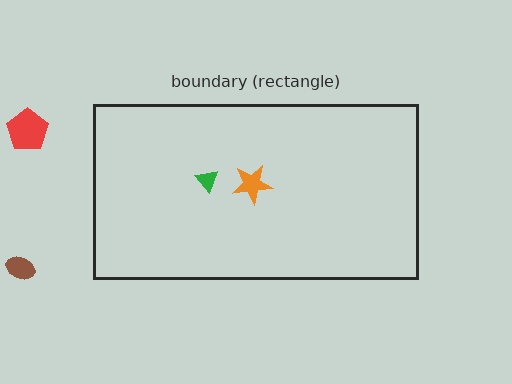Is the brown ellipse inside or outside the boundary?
Outside.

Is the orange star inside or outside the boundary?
Inside.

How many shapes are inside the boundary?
2 inside, 2 outside.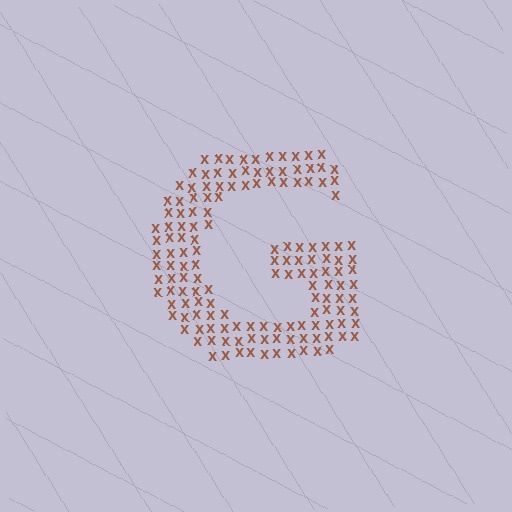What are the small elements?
The small elements are letter X's.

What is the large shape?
The large shape is the letter G.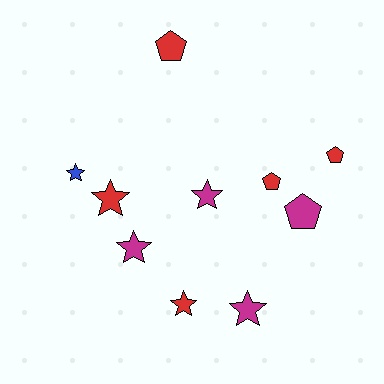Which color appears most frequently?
Red, with 5 objects.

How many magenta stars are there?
There are 3 magenta stars.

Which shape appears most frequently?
Star, with 6 objects.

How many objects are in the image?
There are 10 objects.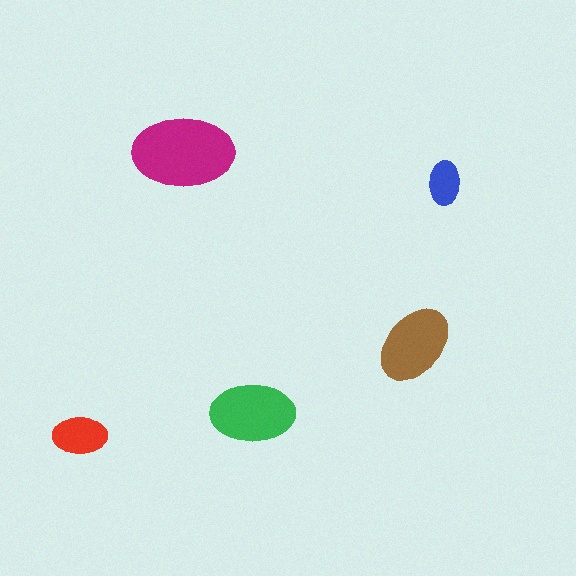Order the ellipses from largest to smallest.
the magenta one, the green one, the brown one, the red one, the blue one.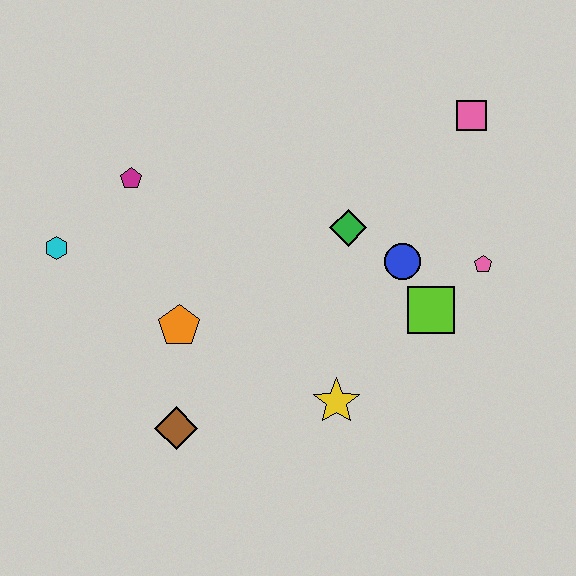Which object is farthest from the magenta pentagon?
The pink pentagon is farthest from the magenta pentagon.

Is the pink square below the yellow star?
No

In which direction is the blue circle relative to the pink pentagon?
The blue circle is to the left of the pink pentagon.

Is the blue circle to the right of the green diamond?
Yes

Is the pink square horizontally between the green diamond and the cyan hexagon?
No